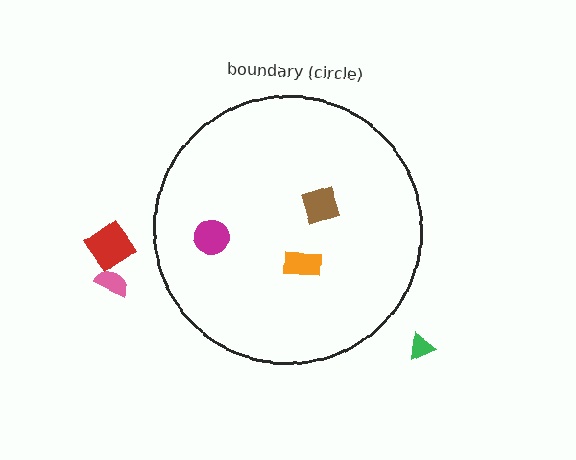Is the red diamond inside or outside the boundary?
Outside.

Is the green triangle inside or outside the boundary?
Outside.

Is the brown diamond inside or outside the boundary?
Inside.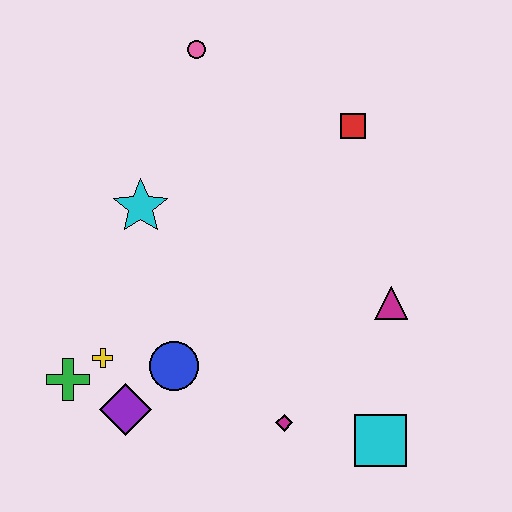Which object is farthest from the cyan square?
The pink circle is farthest from the cyan square.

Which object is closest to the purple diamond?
The yellow cross is closest to the purple diamond.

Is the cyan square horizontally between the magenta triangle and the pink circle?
Yes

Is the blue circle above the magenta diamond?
Yes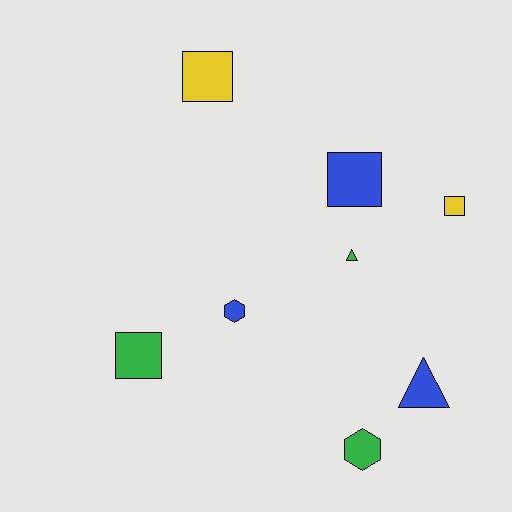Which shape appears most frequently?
Square, with 4 objects.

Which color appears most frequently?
Blue, with 3 objects.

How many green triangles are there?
There is 1 green triangle.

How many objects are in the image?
There are 8 objects.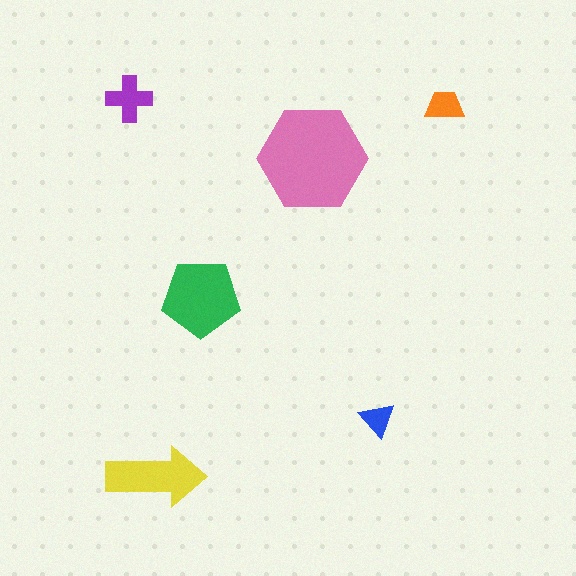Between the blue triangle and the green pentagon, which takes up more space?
The green pentagon.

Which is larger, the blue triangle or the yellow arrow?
The yellow arrow.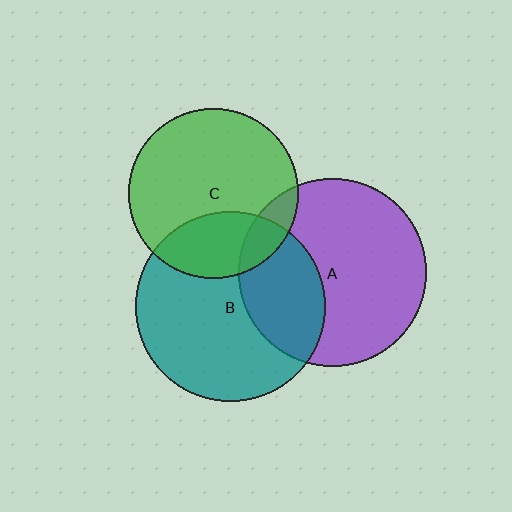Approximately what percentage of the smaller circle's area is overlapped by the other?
Approximately 30%.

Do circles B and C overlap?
Yes.